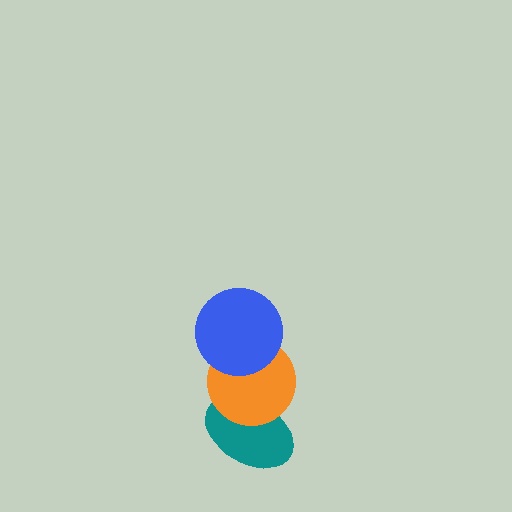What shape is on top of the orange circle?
The blue circle is on top of the orange circle.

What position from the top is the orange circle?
The orange circle is 2nd from the top.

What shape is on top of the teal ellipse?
The orange circle is on top of the teal ellipse.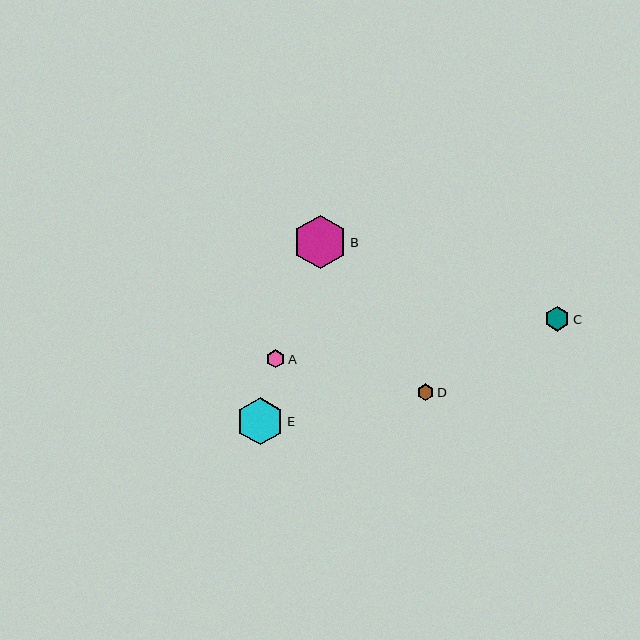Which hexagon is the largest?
Hexagon B is the largest with a size of approximately 54 pixels.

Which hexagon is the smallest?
Hexagon D is the smallest with a size of approximately 17 pixels.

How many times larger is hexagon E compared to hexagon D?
Hexagon E is approximately 2.8 times the size of hexagon D.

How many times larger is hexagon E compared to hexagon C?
Hexagon E is approximately 1.9 times the size of hexagon C.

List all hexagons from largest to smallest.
From largest to smallest: B, E, C, A, D.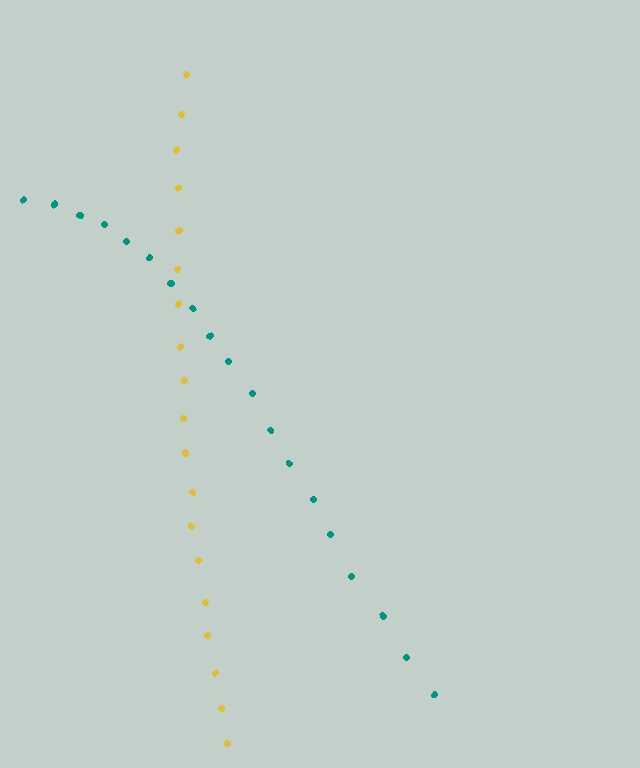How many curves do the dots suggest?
There are 2 distinct paths.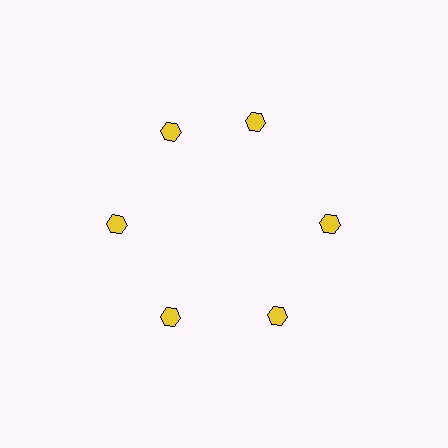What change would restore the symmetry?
The symmetry would be restored by rotating it back into even spacing with its neighbors so that all 6 hexagons sit at equal angles and equal distance from the center.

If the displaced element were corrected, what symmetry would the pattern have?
It would have 6-fold rotational symmetry — the pattern would map onto itself every 60 degrees.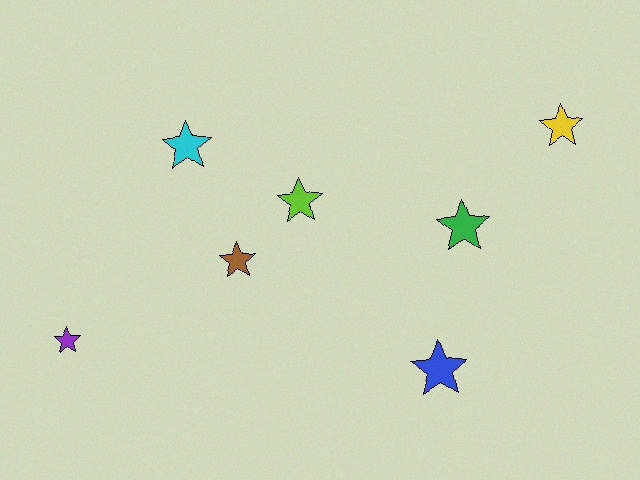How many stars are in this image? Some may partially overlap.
There are 7 stars.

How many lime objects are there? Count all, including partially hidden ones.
There is 1 lime object.